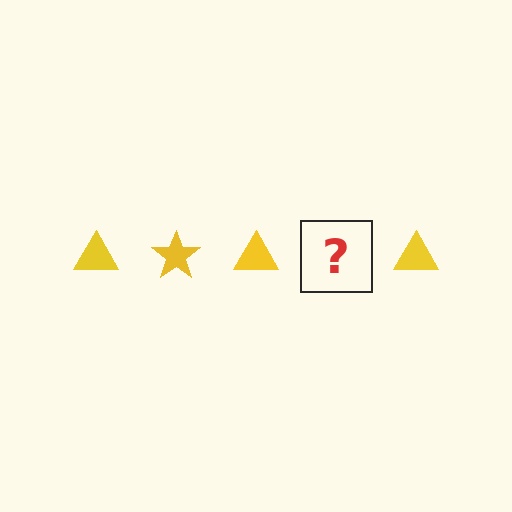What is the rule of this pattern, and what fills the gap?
The rule is that the pattern cycles through triangle, star shapes in yellow. The gap should be filled with a yellow star.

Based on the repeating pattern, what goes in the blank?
The blank should be a yellow star.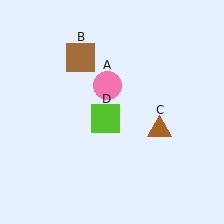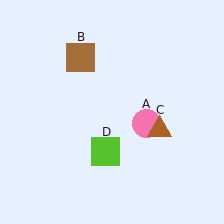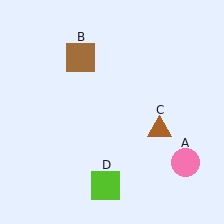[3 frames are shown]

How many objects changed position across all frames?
2 objects changed position: pink circle (object A), lime square (object D).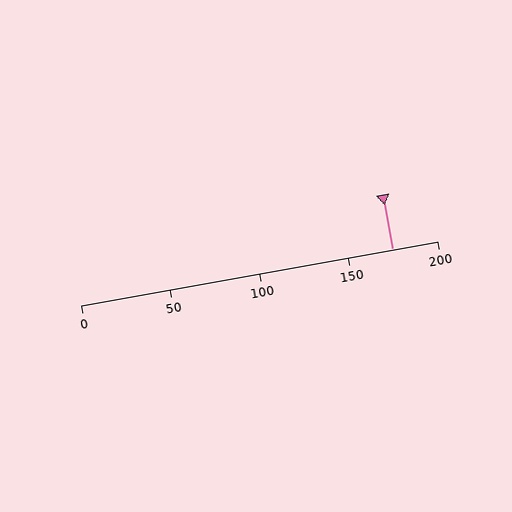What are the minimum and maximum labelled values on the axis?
The axis runs from 0 to 200.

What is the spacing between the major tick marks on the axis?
The major ticks are spaced 50 apart.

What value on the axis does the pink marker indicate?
The marker indicates approximately 175.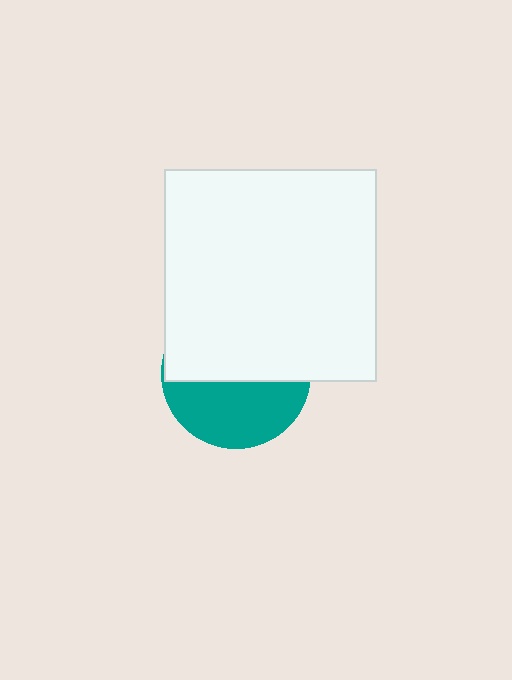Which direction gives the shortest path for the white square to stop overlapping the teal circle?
Moving up gives the shortest separation.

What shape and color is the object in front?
The object in front is a white square.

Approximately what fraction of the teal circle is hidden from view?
Roughly 57% of the teal circle is hidden behind the white square.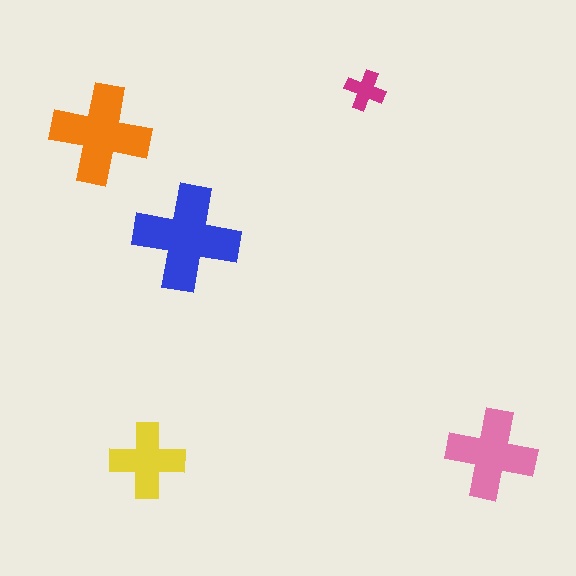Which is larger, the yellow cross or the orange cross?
The orange one.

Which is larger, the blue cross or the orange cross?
The blue one.